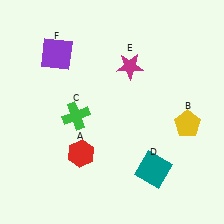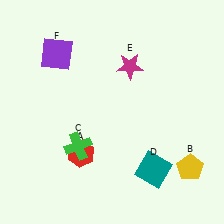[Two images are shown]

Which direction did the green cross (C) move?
The green cross (C) moved down.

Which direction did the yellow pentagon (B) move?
The yellow pentagon (B) moved down.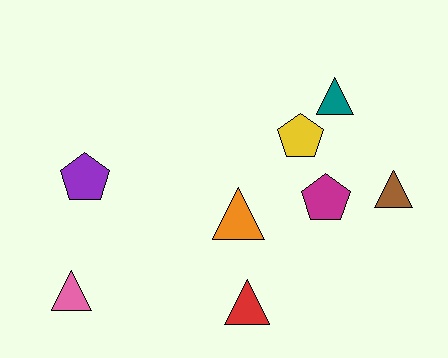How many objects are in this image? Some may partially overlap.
There are 8 objects.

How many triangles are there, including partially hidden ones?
There are 5 triangles.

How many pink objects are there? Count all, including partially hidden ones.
There is 1 pink object.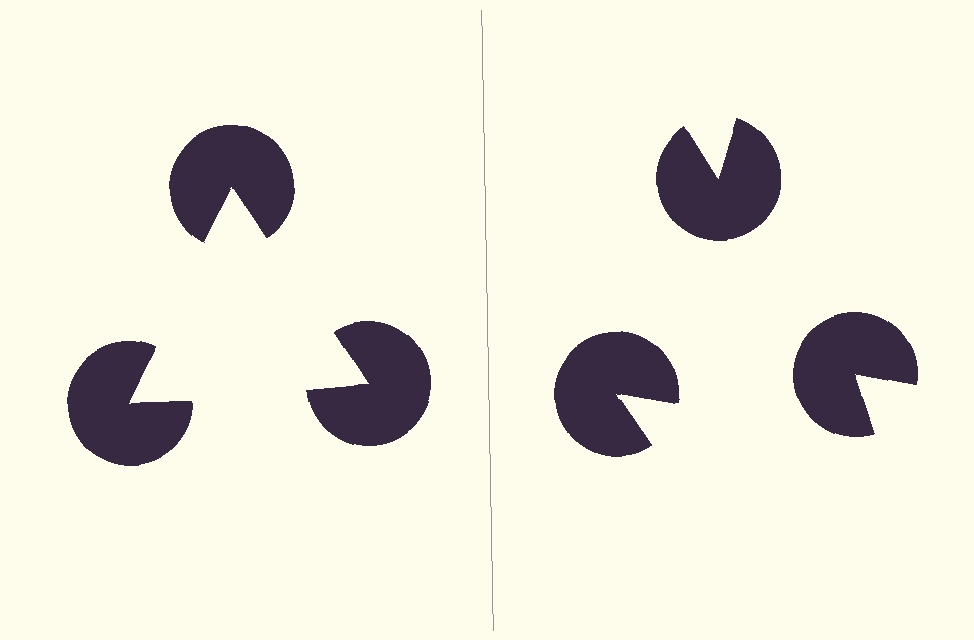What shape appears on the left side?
An illusory triangle.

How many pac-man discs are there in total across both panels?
6 — 3 on each side.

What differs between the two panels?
The pac-man discs are positioned identically on both sides; only the wedge orientations differ. On the left they align to a triangle; on the right they are misaligned.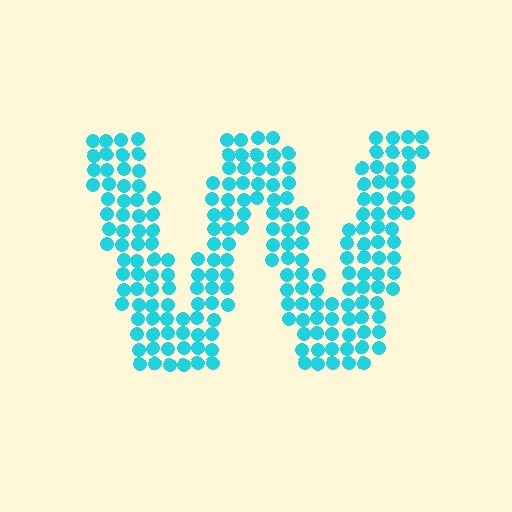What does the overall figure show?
The overall figure shows the letter W.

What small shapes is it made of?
It is made of small circles.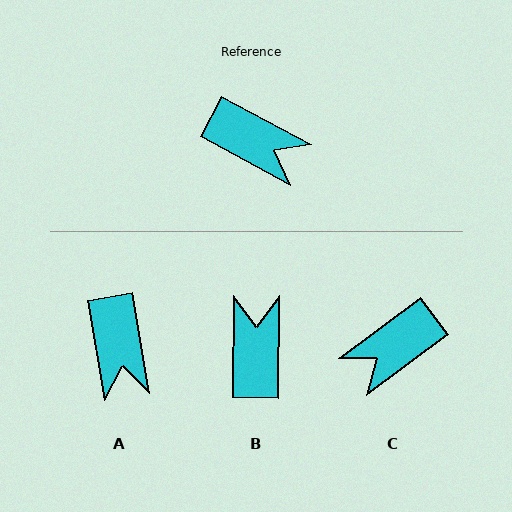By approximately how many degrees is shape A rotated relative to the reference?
Approximately 52 degrees clockwise.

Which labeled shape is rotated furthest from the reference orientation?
B, about 117 degrees away.